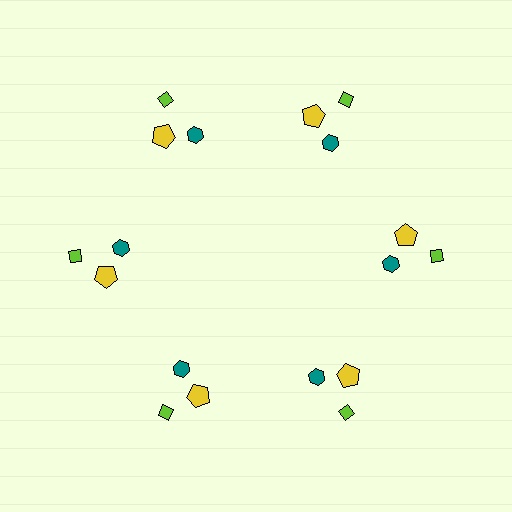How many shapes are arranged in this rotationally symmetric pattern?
There are 18 shapes, arranged in 6 groups of 3.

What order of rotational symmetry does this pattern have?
This pattern has 6-fold rotational symmetry.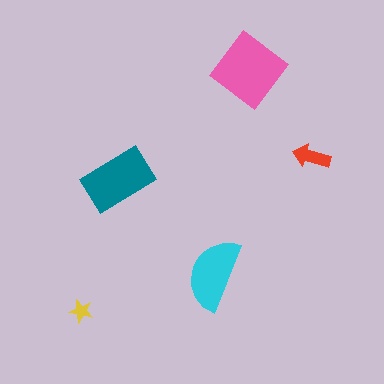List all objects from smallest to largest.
The yellow star, the red arrow, the cyan semicircle, the teal rectangle, the pink diamond.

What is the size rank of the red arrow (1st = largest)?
4th.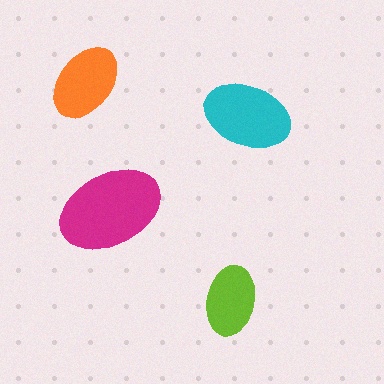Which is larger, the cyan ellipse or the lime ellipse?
The cyan one.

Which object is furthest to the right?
The cyan ellipse is rightmost.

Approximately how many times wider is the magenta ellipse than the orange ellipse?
About 1.5 times wider.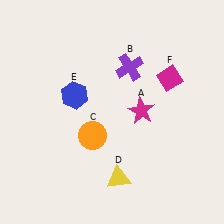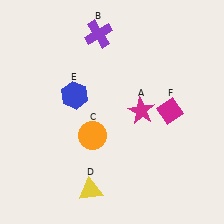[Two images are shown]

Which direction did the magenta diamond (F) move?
The magenta diamond (F) moved down.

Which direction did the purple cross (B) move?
The purple cross (B) moved up.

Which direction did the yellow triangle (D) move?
The yellow triangle (D) moved left.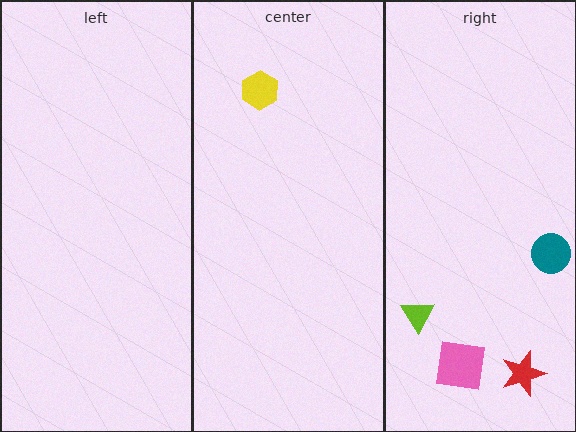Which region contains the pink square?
The right region.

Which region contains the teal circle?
The right region.